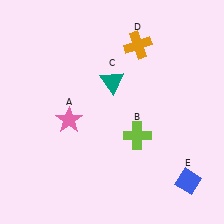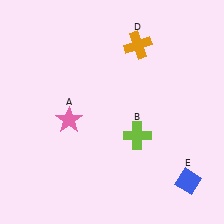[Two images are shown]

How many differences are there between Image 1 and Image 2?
There is 1 difference between the two images.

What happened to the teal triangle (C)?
The teal triangle (C) was removed in Image 2. It was in the top-right area of Image 1.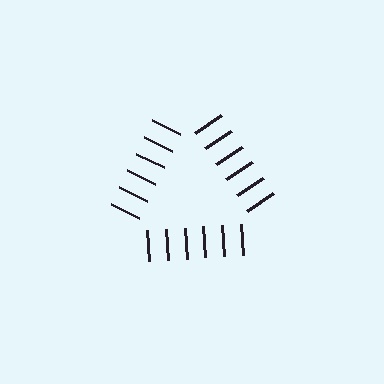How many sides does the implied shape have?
3 sides — the line-ends trace a triangle.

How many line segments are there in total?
18 — 6 along each of the 3 edges.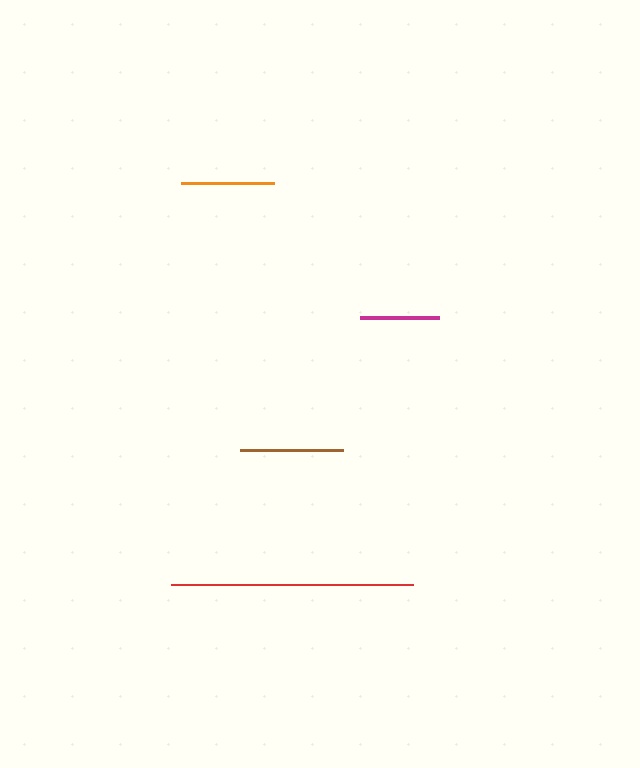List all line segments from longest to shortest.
From longest to shortest: red, brown, orange, magenta.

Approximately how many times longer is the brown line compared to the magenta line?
The brown line is approximately 1.3 times the length of the magenta line.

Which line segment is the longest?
The red line is the longest at approximately 242 pixels.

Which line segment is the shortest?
The magenta line is the shortest at approximately 79 pixels.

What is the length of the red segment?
The red segment is approximately 242 pixels long.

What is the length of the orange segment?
The orange segment is approximately 93 pixels long.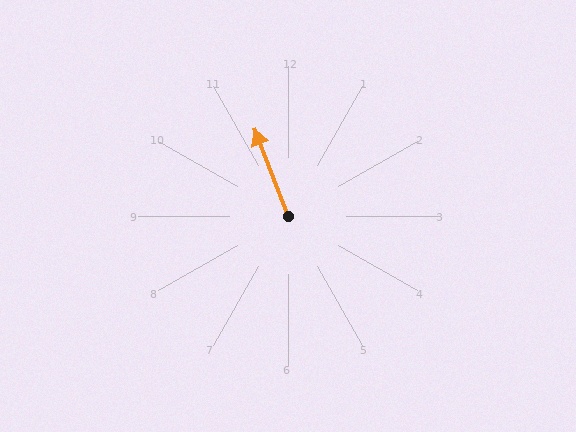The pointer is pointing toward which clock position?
Roughly 11 o'clock.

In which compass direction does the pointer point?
North.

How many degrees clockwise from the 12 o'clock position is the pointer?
Approximately 339 degrees.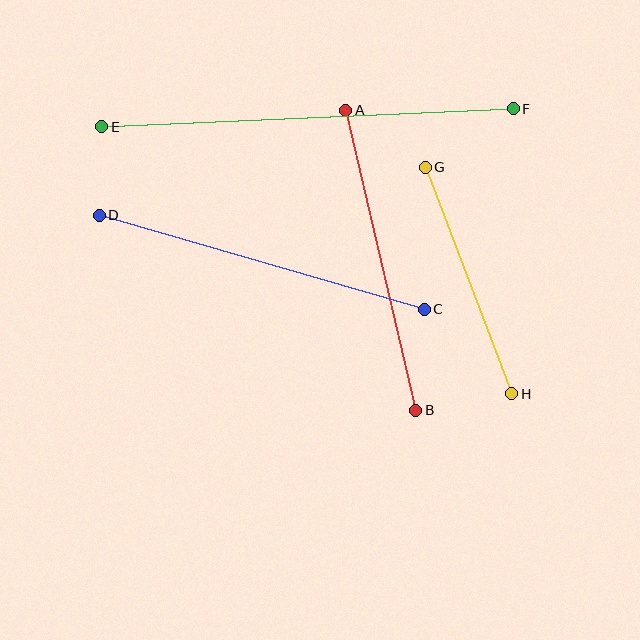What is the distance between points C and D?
The distance is approximately 338 pixels.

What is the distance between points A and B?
The distance is approximately 308 pixels.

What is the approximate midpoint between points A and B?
The midpoint is at approximately (381, 260) pixels.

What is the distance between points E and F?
The distance is approximately 412 pixels.